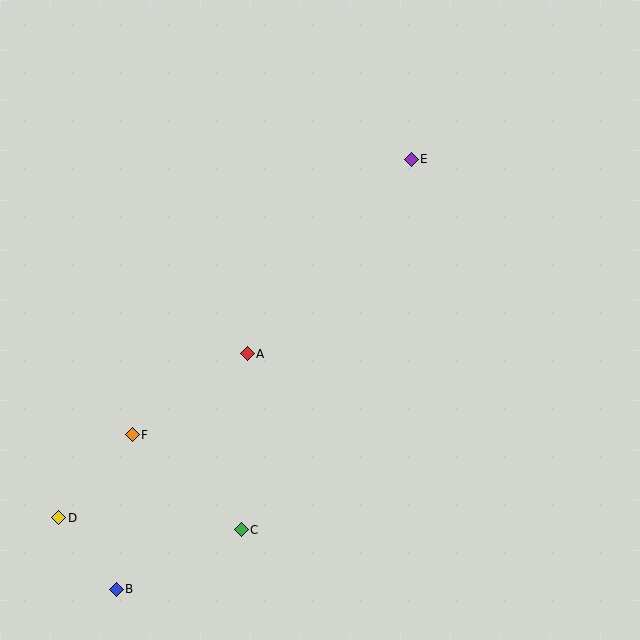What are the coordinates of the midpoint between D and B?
The midpoint between D and B is at (88, 554).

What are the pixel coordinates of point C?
Point C is at (241, 530).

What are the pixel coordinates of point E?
Point E is at (411, 159).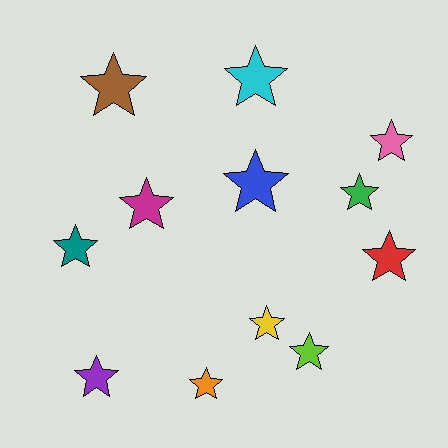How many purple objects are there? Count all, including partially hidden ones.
There is 1 purple object.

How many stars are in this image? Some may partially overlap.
There are 12 stars.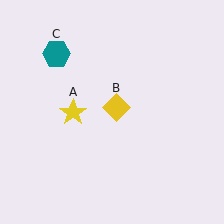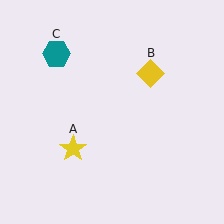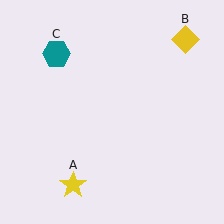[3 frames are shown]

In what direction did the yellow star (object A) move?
The yellow star (object A) moved down.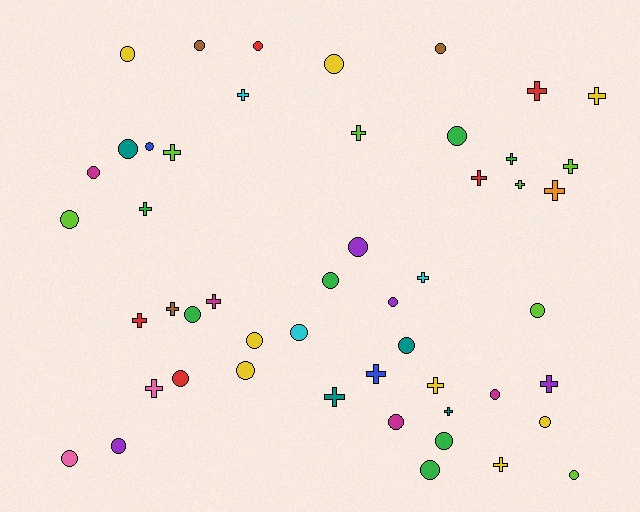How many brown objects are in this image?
There are 3 brown objects.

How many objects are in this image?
There are 50 objects.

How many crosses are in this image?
There are 22 crosses.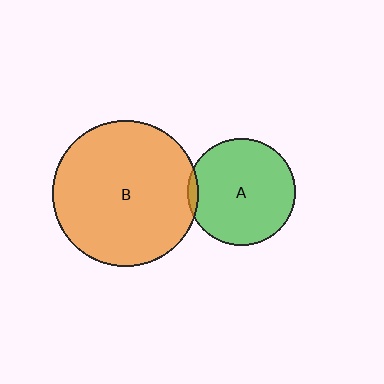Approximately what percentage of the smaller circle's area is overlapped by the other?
Approximately 5%.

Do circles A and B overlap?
Yes.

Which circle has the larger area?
Circle B (orange).